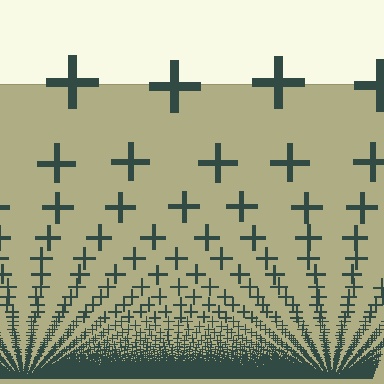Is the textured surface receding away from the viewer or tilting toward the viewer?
The surface appears to tilt toward the viewer. Texture elements get larger and sparser toward the top.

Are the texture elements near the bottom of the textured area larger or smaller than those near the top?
Smaller. The gradient is inverted — elements near the bottom are smaller and denser.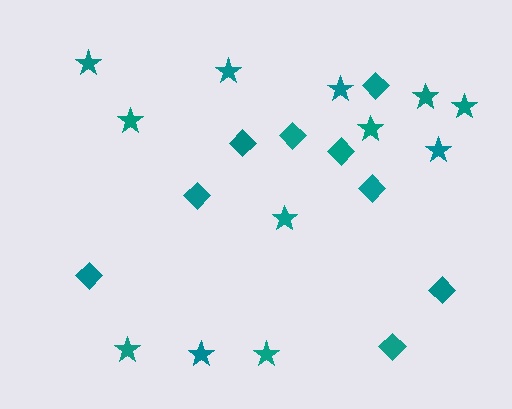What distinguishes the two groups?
There are 2 groups: one group of stars (12) and one group of diamonds (9).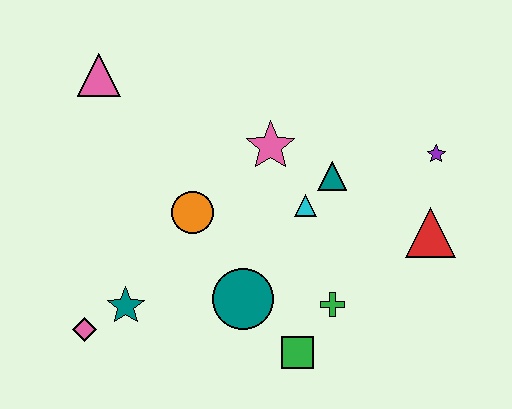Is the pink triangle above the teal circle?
Yes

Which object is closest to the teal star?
The pink diamond is closest to the teal star.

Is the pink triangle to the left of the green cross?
Yes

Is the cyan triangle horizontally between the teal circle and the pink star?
No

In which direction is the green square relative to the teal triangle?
The green square is below the teal triangle.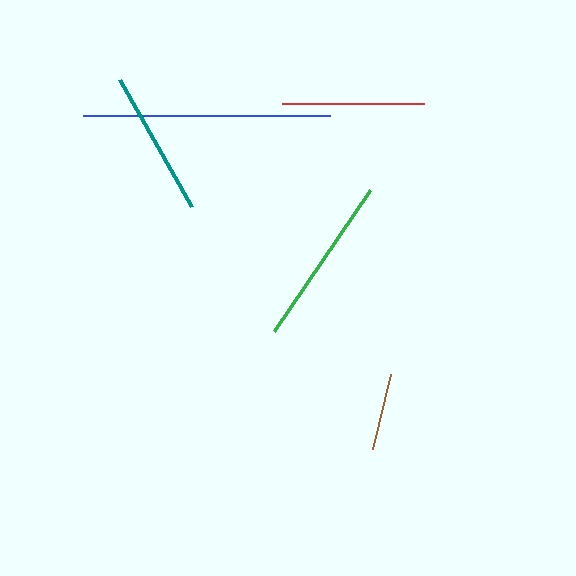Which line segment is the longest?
The blue line is the longest at approximately 247 pixels.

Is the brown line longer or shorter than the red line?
The red line is longer than the brown line.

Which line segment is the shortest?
The brown line is the shortest at approximately 77 pixels.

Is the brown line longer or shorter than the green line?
The green line is longer than the brown line.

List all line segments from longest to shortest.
From longest to shortest: blue, green, teal, red, brown.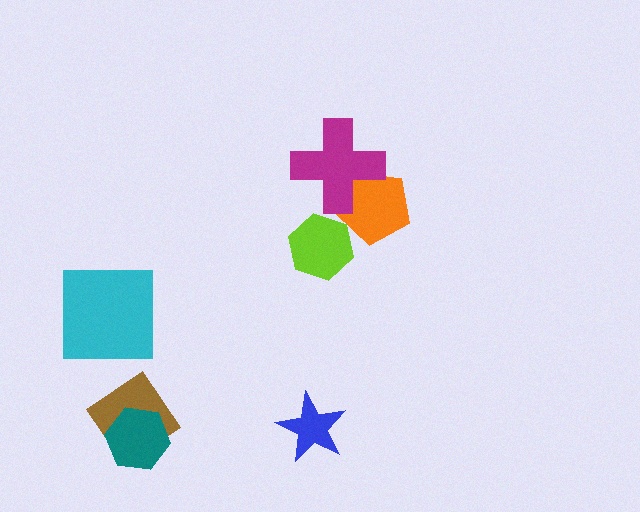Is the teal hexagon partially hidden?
No, no other shape covers it.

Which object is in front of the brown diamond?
The teal hexagon is in front of the brown diamond.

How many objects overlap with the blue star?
0 objects overlap with the blue star.